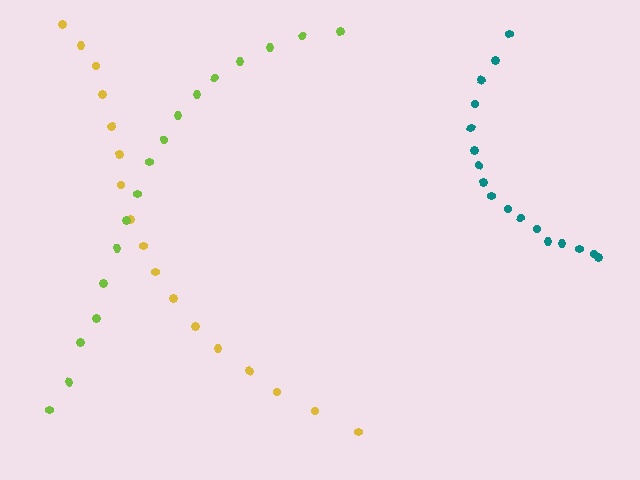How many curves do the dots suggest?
There are 3 distinct paths.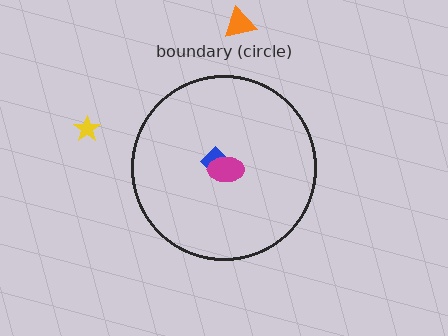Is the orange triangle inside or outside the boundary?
Outside.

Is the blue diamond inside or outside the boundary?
Inside.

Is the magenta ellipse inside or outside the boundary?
Inside.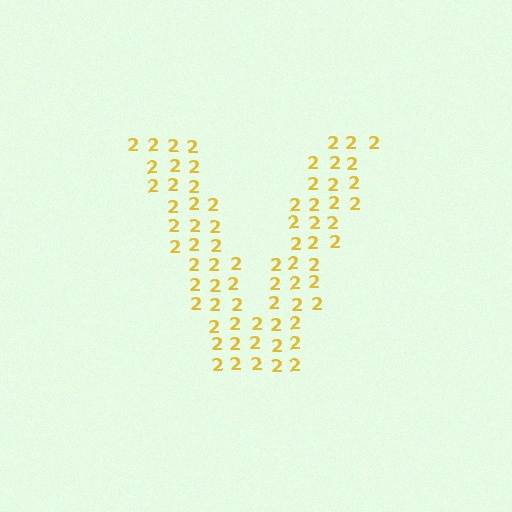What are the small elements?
The small elements are digit 2's.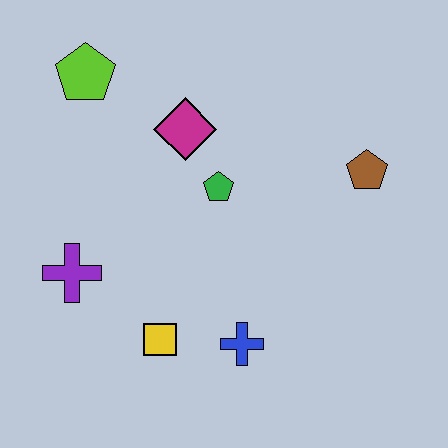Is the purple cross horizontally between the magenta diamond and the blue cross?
No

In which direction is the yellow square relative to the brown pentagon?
The yellow square is to the left of the brown pentagon.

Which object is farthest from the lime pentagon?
The blue cross is farthest from the lime pentagon.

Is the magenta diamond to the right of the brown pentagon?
No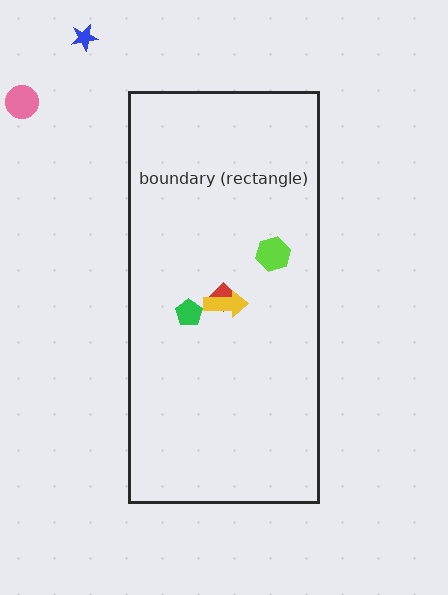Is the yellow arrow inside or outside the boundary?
Inside.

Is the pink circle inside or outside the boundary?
Outside.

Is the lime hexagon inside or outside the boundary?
Inside.